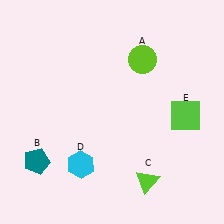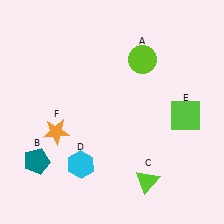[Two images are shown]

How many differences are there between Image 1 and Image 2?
There is 1 difference between the two images.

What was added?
An orange star (F) was added in Image 2.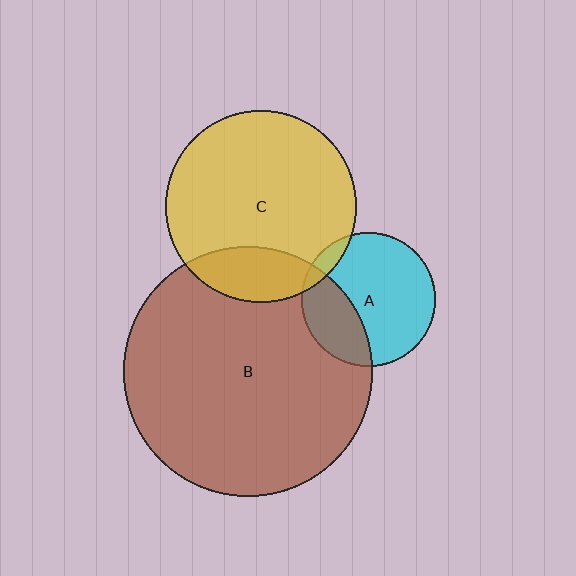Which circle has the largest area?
Circle B (brown).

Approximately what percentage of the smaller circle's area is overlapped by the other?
Approximately 10%.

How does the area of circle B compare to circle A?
Approximately 3.5 times.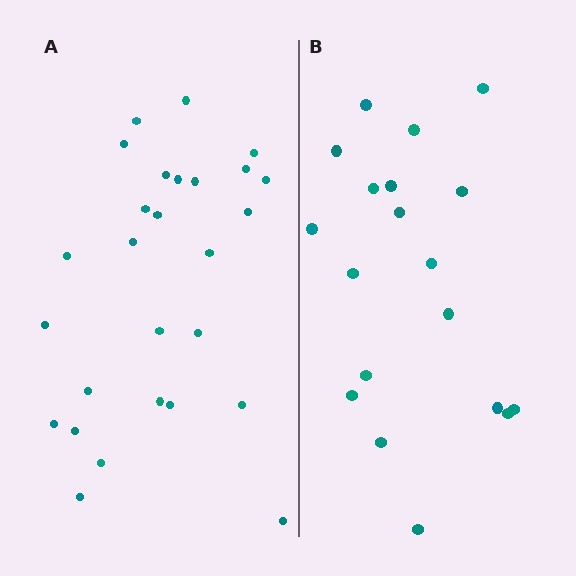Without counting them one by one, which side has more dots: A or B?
Region A (the left region) has more dots.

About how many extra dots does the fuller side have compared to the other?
Region A has roughly 8 or so more dots than region B.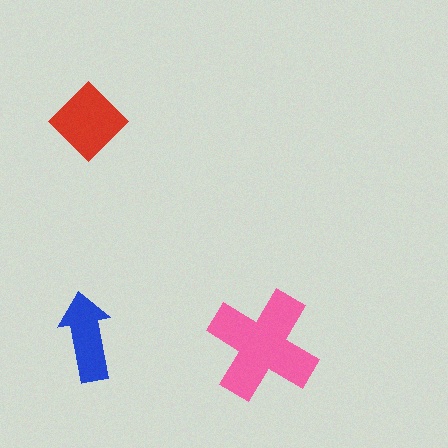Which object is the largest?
The pink cross.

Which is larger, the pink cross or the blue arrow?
The pink cross.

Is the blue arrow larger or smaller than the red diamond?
Smaller.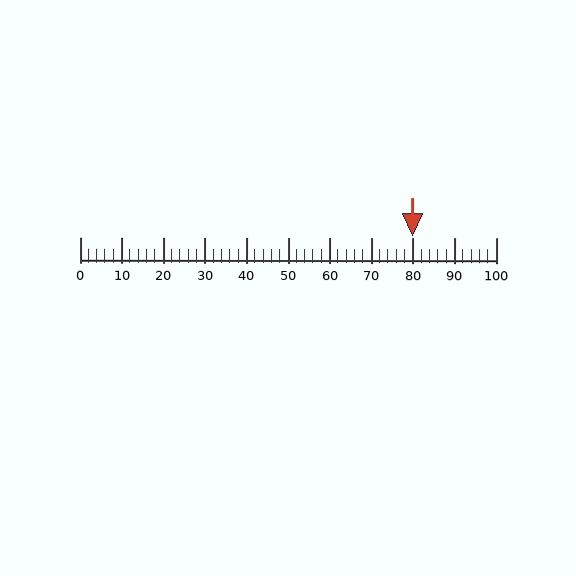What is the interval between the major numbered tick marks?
The major tick marks are spaced 10 units apart.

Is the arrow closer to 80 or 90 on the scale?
The arrow is closer to 80.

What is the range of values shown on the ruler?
The ruler shows values from 0 to 100.